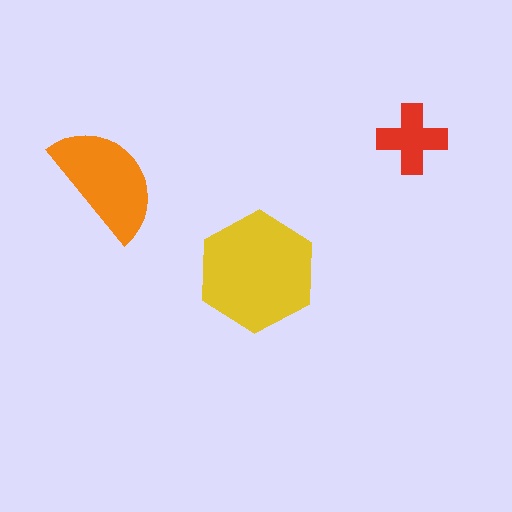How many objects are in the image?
There are 3 objects in the image.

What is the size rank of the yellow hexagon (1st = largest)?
1st.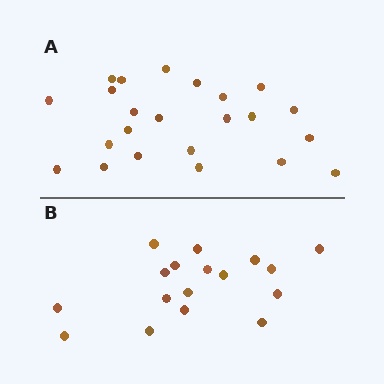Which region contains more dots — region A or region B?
Region A (the top region) has more dots.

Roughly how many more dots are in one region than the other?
Region A has about 6 more dots than region B.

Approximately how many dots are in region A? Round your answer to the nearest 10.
About 20 dots. (The exact count is 23, which rounds to 20.)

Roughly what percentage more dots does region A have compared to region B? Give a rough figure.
About 35% more.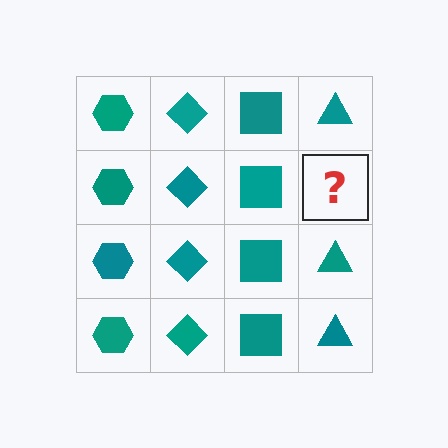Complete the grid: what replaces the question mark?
The question mark should be replaced with a teal triangle.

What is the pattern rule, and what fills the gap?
The rule is that each column has a consistent shape. The gap should be filled with a teal triangle.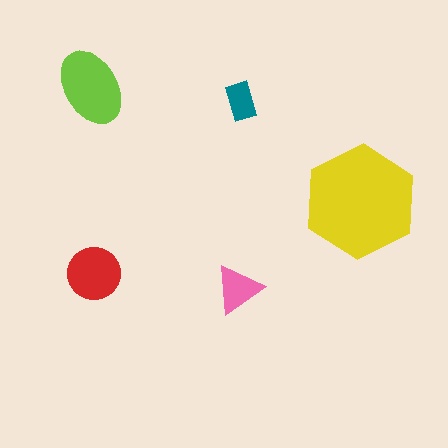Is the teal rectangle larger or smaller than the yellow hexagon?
Smaller.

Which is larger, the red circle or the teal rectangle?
The red circle.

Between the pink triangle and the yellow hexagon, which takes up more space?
The yellow hexagon.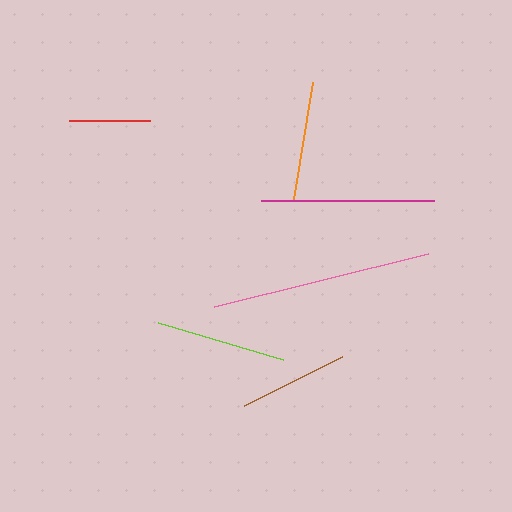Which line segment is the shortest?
The red line is the shortest at approximately 81 pixels.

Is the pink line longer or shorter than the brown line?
The pink line is longer than the brown line.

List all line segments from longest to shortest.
From longest to shortest: pink, magenta, lime, orange, brown, red.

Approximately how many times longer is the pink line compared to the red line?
The pink line is approximately 2.7 times the length of the red line.